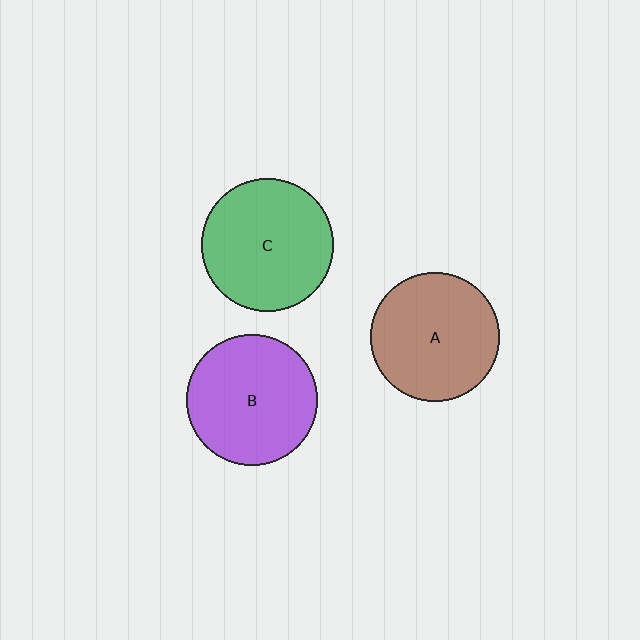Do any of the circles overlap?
No, none of the circles overlap.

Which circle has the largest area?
Circle C (green).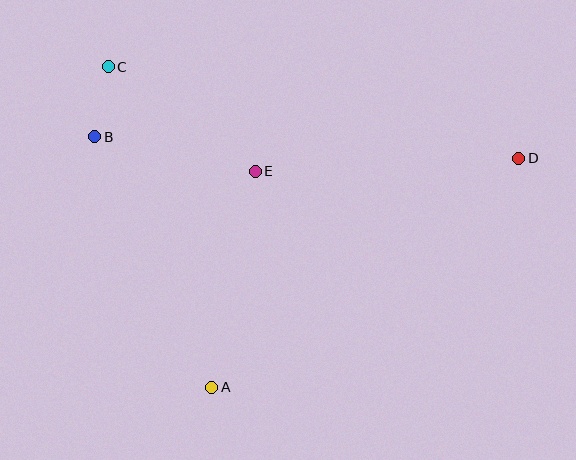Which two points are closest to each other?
Points B and C are closest to each other.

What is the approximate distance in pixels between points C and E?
The distance between C and E is approximately 180 pixels.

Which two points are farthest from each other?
Points B and D are farthest from each other.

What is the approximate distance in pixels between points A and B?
The distance between A and B is approximately 276 pixels.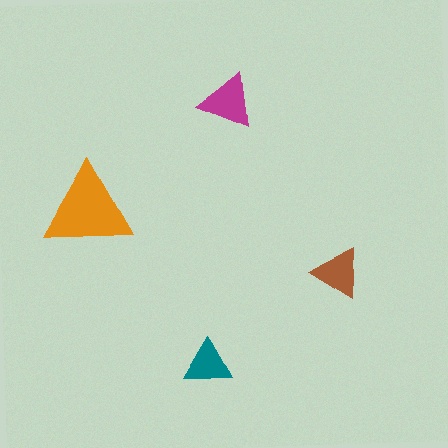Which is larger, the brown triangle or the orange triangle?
The orange one.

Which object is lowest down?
The teal triangle is bottommost.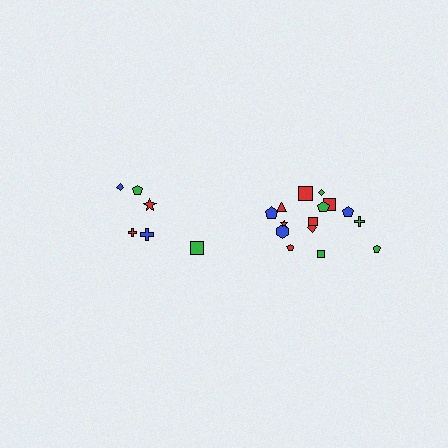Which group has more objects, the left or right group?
The right group.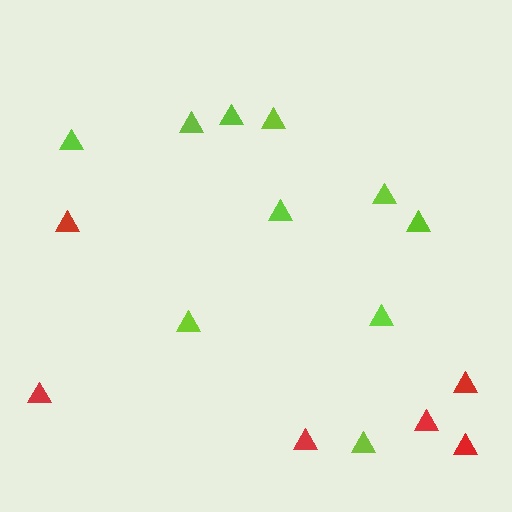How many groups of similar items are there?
There are 2 groups: one group of red triangles (6) and one group of lime triangles (10).